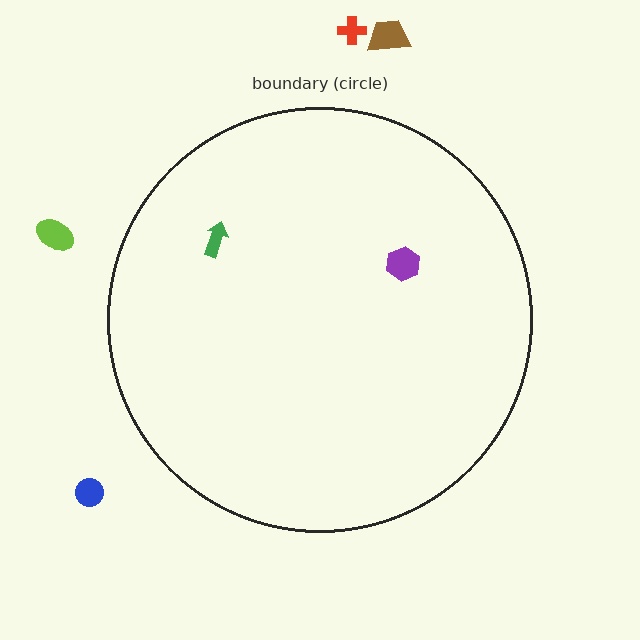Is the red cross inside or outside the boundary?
Outside.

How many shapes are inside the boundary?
2 inside, 4 outside.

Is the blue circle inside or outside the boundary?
Outside.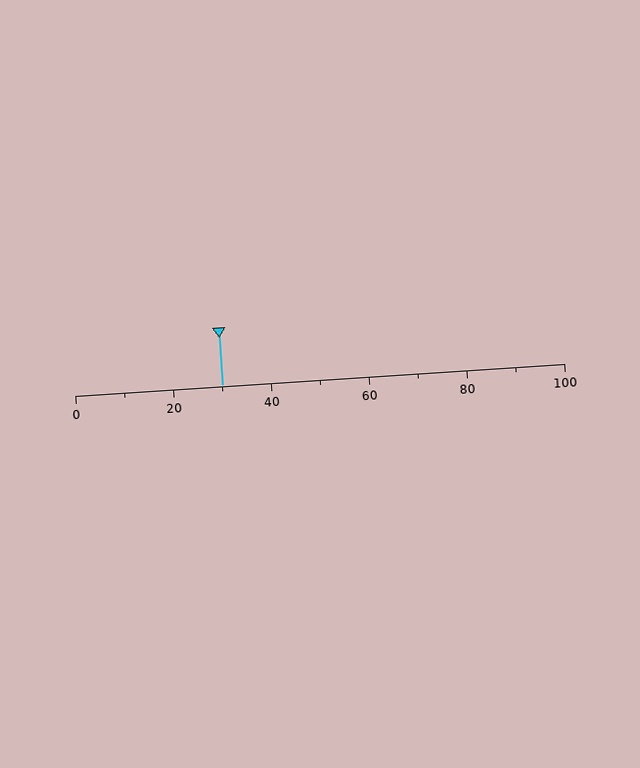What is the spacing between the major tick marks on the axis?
The major ticks are spaced 20 apart.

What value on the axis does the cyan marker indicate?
The marker indicates approximately 30.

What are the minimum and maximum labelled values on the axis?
The axis runs from 0 to 100.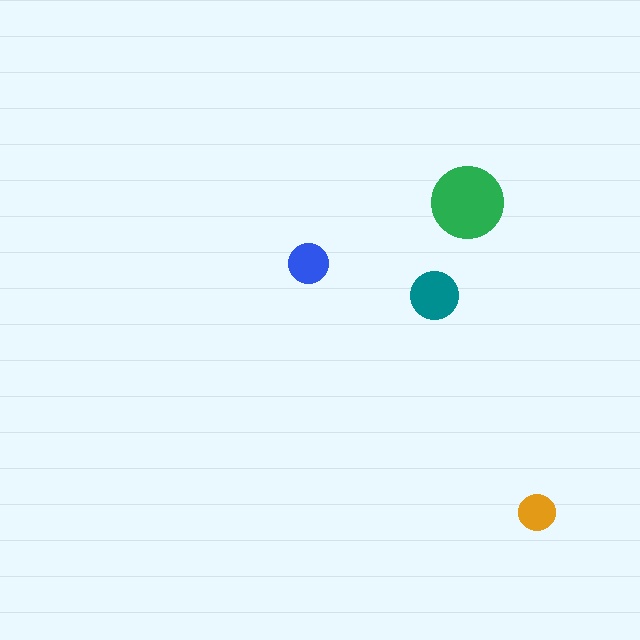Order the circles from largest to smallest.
the green one, the teal one, the blue one, the orange one.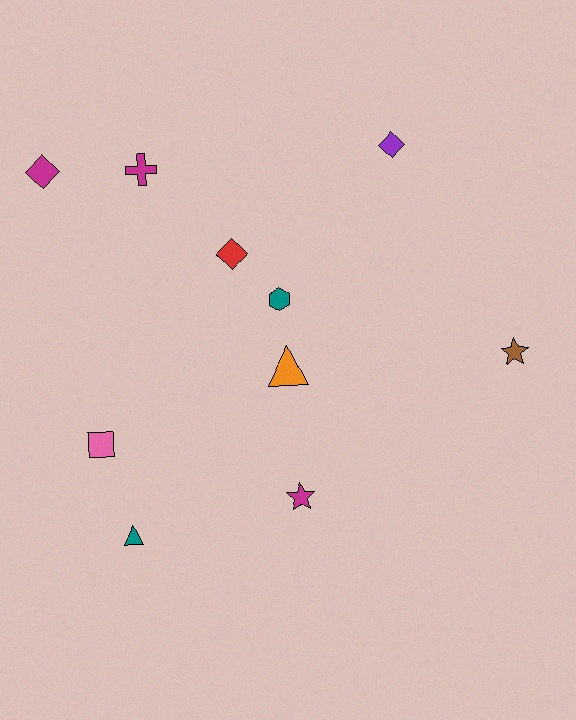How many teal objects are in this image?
There are 2 teal objects.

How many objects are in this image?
There are 10 objects.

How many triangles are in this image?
There are 2 triangles.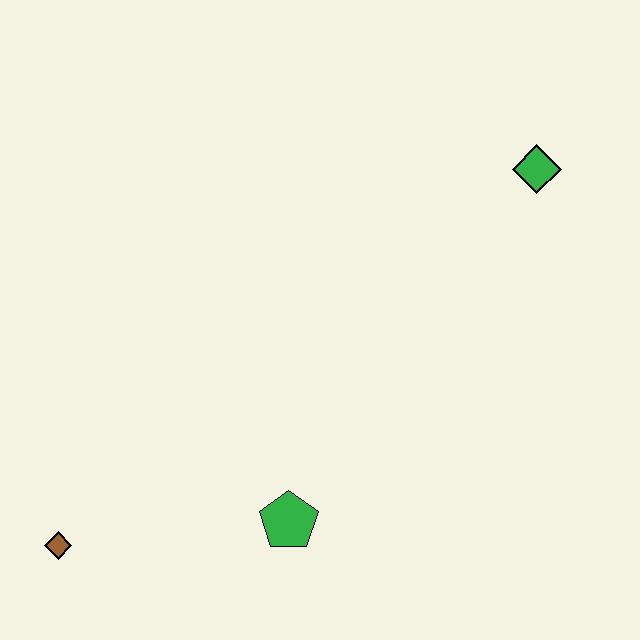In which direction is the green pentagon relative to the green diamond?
The green pentagon is below the green diamond.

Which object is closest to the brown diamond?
The green pentagon is closest to the brown diamond.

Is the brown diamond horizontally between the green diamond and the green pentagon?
No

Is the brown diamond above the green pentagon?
No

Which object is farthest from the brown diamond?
The green diamond is farthest from the brown diamond.